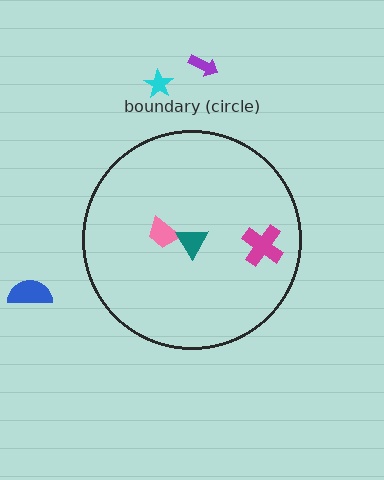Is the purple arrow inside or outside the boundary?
Outside.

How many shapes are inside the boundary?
3 inside, 3 outside.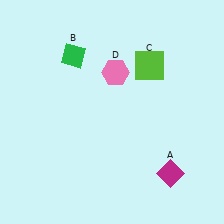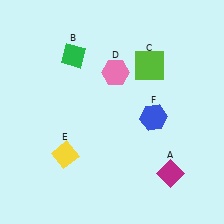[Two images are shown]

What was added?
A yellow diamond (E), a blue hexagon (F) were added in Image 2.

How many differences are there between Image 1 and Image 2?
There are 2 differences between the two images.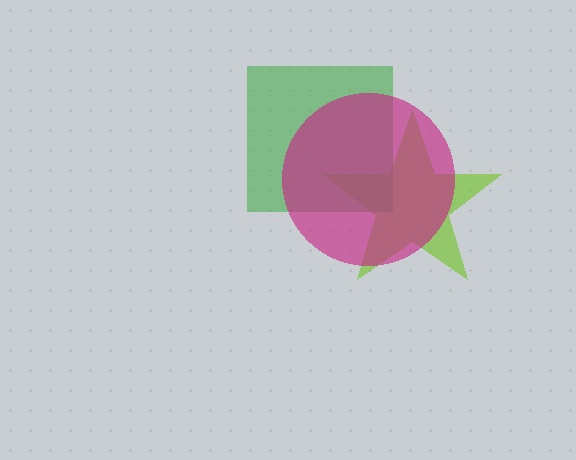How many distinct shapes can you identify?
There are 3 distinct shapes: a lime star, a green square, a magenta circle.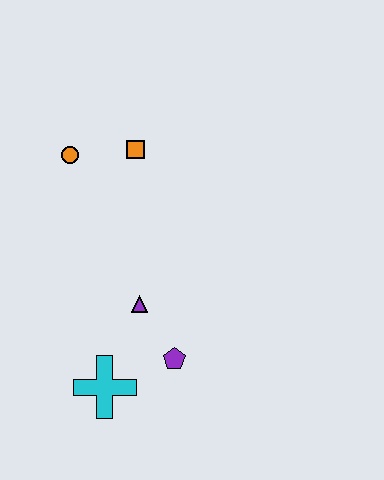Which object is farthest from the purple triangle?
The orange circle is farthest from the purple triangle.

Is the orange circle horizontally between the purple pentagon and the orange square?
No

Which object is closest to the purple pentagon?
The purple triangle is closest to the purple pentagon.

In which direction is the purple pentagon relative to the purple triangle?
The purple pentagon is below the purple triangle.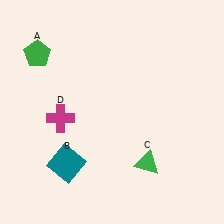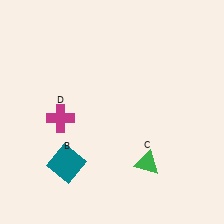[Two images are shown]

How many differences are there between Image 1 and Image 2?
There is 1 difference between the two images.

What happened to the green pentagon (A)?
The green pentagon (A) was removed in Image 2. It was in the top-left area of Image 1.